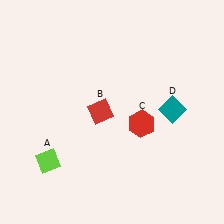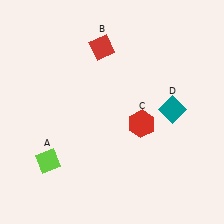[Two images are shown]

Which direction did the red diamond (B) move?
The red diamond (B) moved up.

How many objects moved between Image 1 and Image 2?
1 object moved between the two images.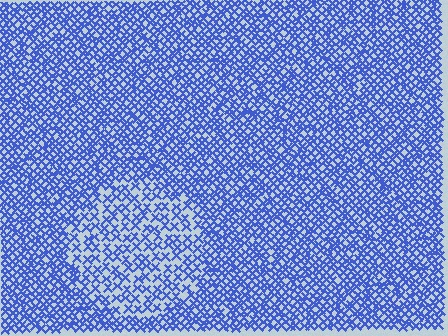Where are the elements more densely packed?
The elements are more densely packed outside the circle boundary.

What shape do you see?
I see a circle.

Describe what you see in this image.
The image contains small blue elements arranged at two different densities. A circle-shaped region is visible where the elements are less densely packed than the surrounding area.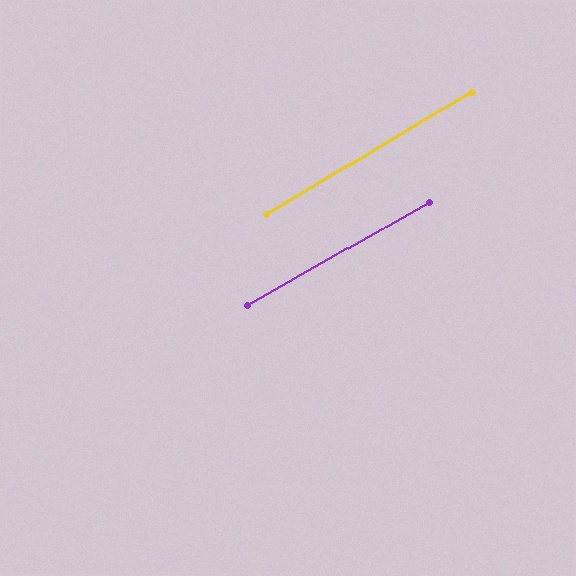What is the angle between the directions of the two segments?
Approximately 1 degree.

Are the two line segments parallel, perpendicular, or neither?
Parallel — their directions differ by only 1.4°.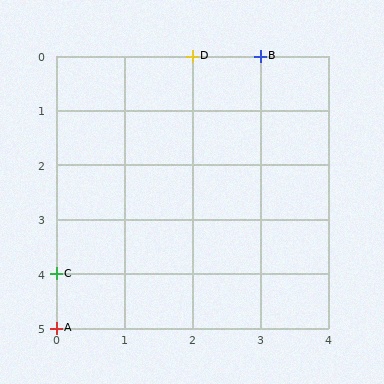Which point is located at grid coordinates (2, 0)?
Point D is at (2, 0).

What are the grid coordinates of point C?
Point C is at grid coordinates (0, 4).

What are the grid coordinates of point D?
Point D is at grid coordinates (2, 0).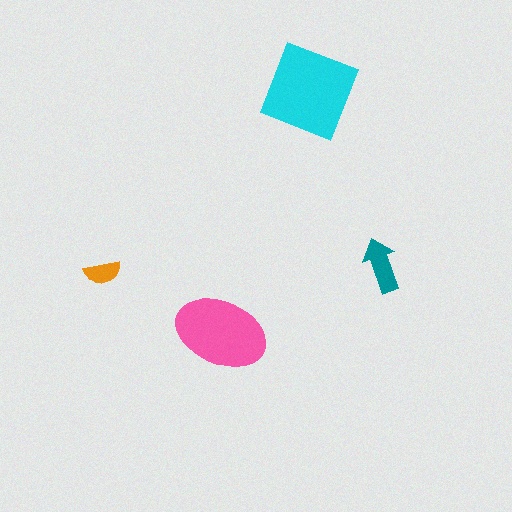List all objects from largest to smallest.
The cyan square, the pink ellipse, the teal arrow, the orange semicircle.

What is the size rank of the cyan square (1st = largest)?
1st.